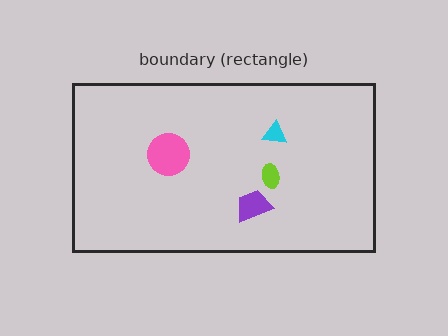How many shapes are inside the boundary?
4 inside, 0 outside.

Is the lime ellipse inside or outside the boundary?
Inside.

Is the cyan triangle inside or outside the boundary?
Inside.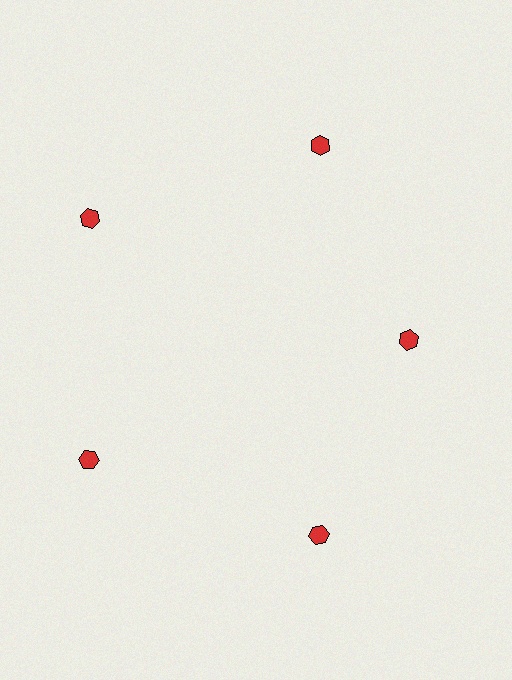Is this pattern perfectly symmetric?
No. The 5 red hexagons are arranged in a ring, but one element near the 3 o'clock position is pulled inward toward the center, breaking the 5-fold rotational symmetry.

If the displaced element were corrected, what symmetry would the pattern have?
It would have 5-fold rotational symmetry — the pattern would map onto itself every 72 degrees.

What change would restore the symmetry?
The symmetry would be restored by moving it outward, back onto the ring so that all 5 hexagons sit at equal angles and equal distance from the center.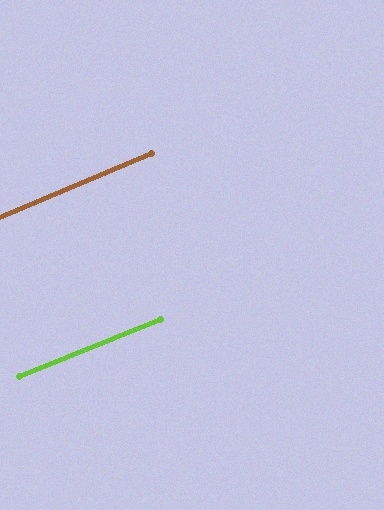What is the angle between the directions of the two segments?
Approximately 1 degree.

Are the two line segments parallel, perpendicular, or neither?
Parallel — their directions differ by only 1.1°.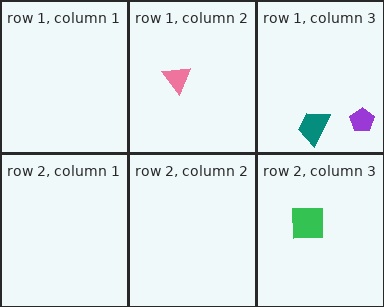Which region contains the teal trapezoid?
The row 1, column 3 region.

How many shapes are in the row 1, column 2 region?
1.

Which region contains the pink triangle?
The row 1, column 2 region.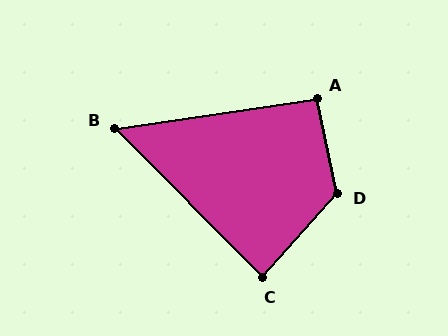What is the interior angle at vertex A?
Approximately 94 degrees (approximately right).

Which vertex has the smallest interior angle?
B, at approximately 54 degrees.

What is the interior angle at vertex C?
Approximately 86 degrees (approximately right).